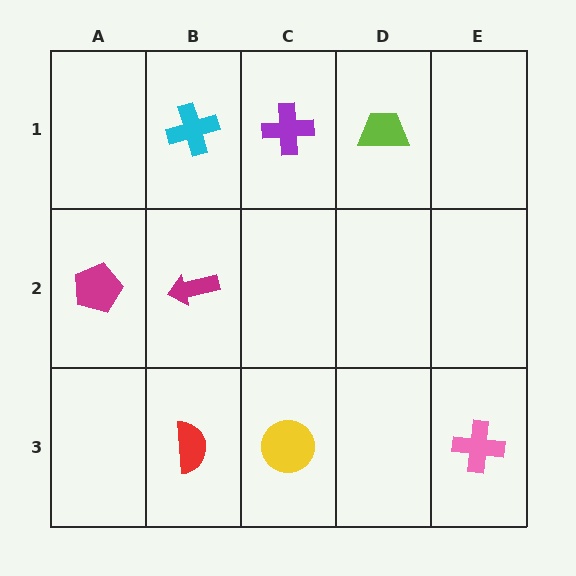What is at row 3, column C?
A yellow circle.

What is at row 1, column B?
A cyan cross.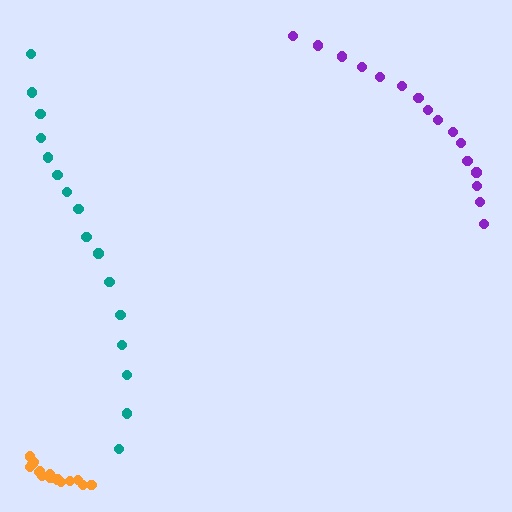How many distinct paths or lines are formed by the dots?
There are 3 distinct paths.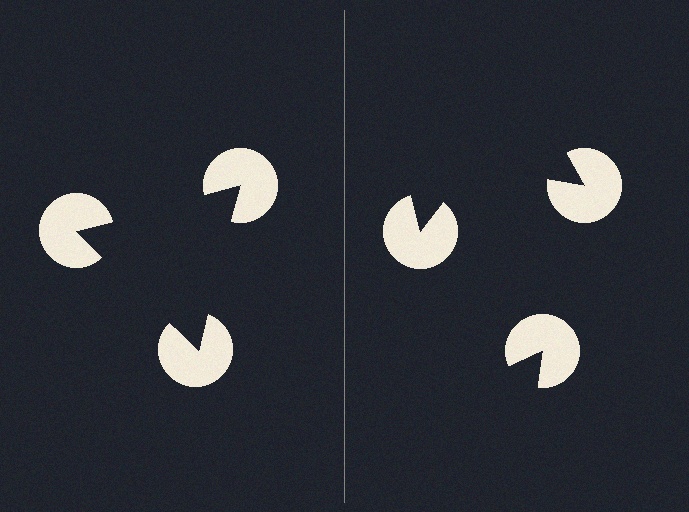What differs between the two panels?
The pac-man discs are positioned identically on both sides; only the wedge orientations differ. On the left they align to a triangle; on the right they are misaligned.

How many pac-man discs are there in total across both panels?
6 — 3 on each side.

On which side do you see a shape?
An illusory triangle appears on the left side. On the right side the wedge cuts are rotated, so no coherent shape forms.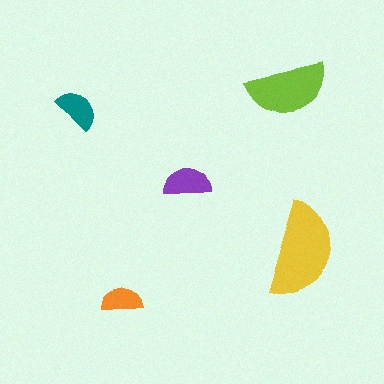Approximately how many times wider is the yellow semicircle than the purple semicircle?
About 2 times wider.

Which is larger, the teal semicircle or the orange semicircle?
The teal one.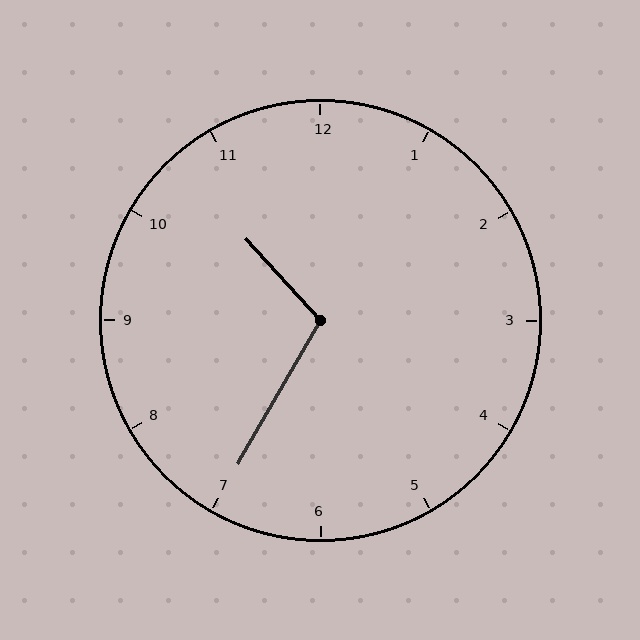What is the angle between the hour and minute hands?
Approximately 108 degrees.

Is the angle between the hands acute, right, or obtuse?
It is obtuse.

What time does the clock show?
10:35.